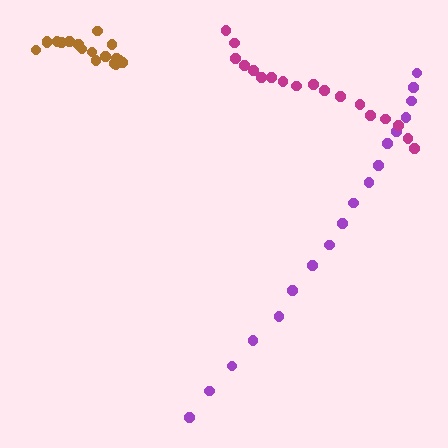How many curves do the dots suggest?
There are 3 distinct paths.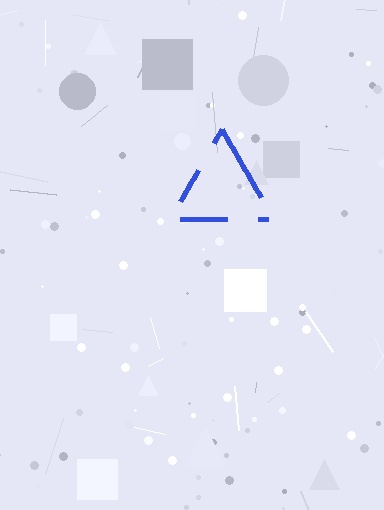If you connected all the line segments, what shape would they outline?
They would outline a triangle.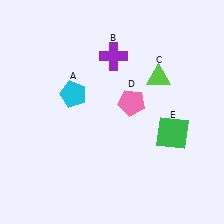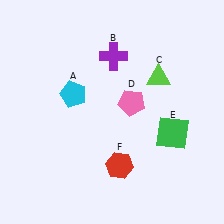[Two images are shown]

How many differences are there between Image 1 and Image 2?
There is 1 difference between the two images.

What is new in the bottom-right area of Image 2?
A red hexagon (F) was added in the bottom-right area of Image 2.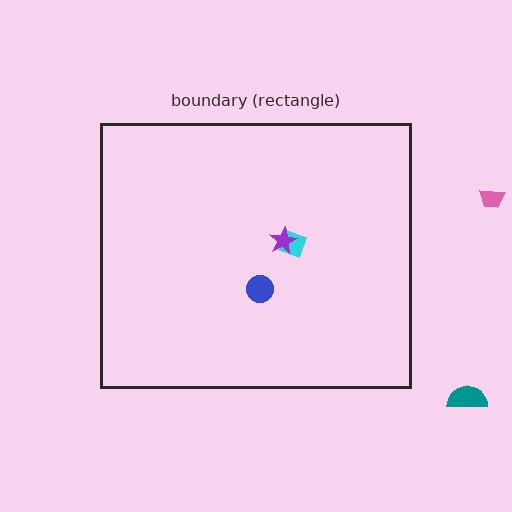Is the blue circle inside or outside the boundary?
Inside.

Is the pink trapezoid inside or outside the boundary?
Outside.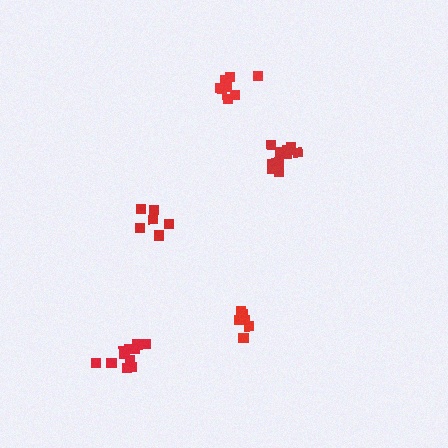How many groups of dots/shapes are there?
There are 5 groups.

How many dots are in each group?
Group 1: 6 dots, Group 2: 6 dots, Group 3: 11 dots, Group 4: 12 dots, Group 5: 8 dots (43 total).